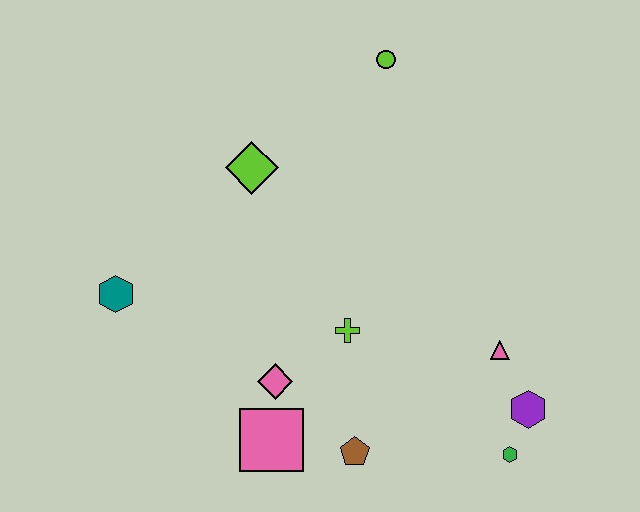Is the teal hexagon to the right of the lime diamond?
No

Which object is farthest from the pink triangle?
The teal hexagon is farthest from the pink triangle.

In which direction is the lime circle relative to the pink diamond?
The lime circle is above the pink diamond.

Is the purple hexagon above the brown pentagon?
Yes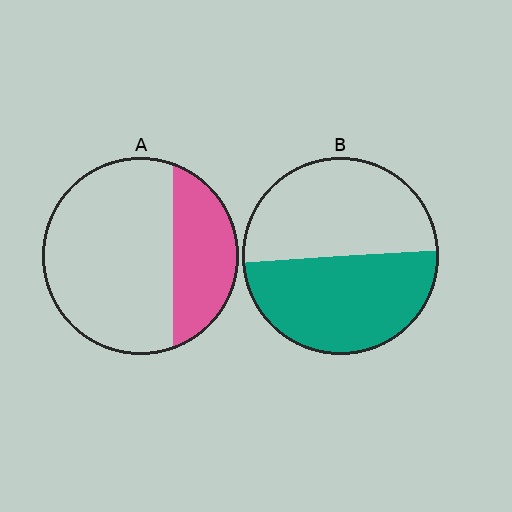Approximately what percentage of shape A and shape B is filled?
A is approximately 30% and B is approximately 50%.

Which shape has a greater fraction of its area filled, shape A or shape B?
Shape B.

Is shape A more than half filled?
No.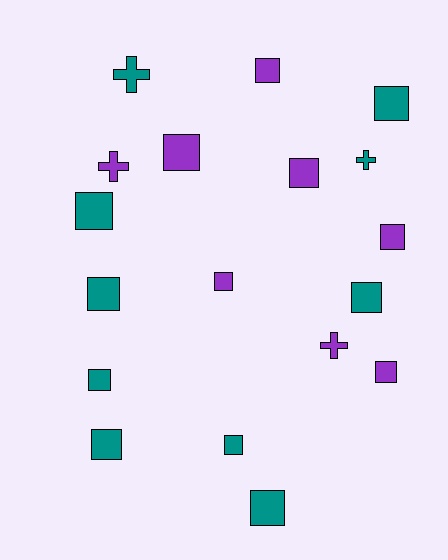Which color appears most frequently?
Teal, with 10 objects.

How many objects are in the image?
There are 18 objects.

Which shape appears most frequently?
Square, with 14 objects.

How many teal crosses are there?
There are 2 teal crosses.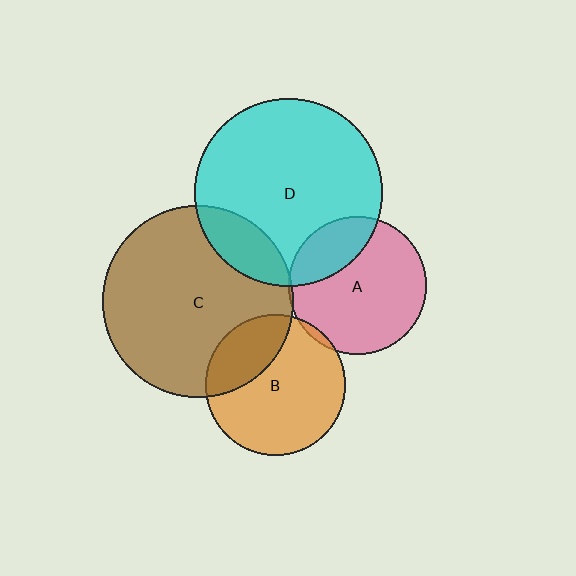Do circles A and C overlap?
Yes.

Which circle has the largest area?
Circle C (brown).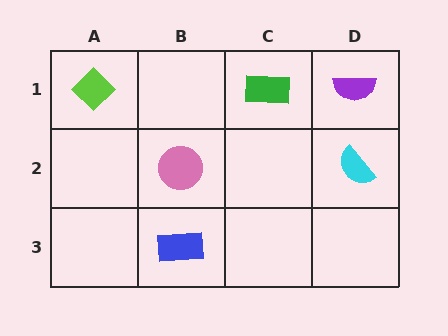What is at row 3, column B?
A blue rectangle.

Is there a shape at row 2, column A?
No, that cell is empty.